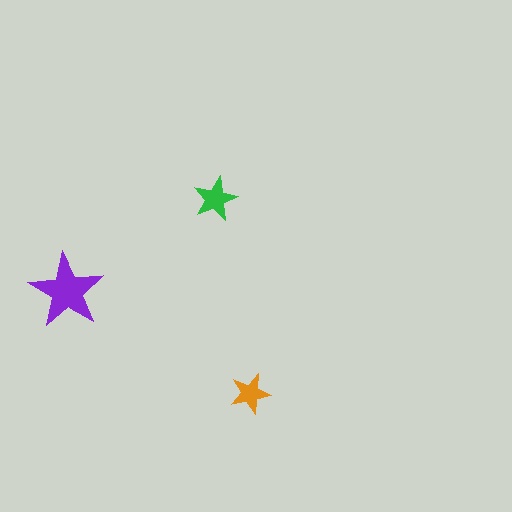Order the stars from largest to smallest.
the purple one, the green one, the orange one.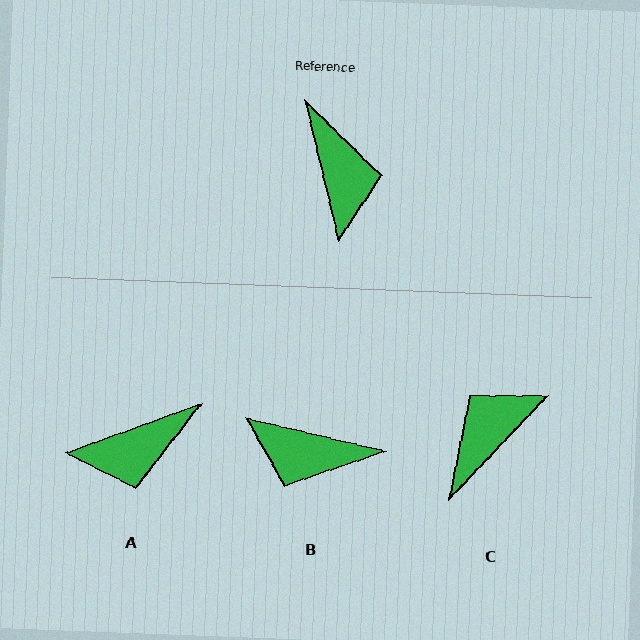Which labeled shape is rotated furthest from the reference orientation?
C, about 123 degrees away.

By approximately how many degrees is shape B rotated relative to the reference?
Approximately 117 degrees clockwise.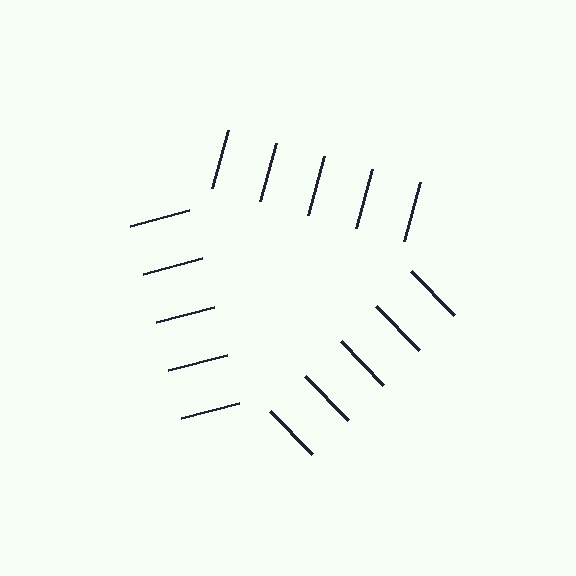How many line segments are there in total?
15 — 5 along each of the 3 edges.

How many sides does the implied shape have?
3 sides — the line-ends trace a triangle.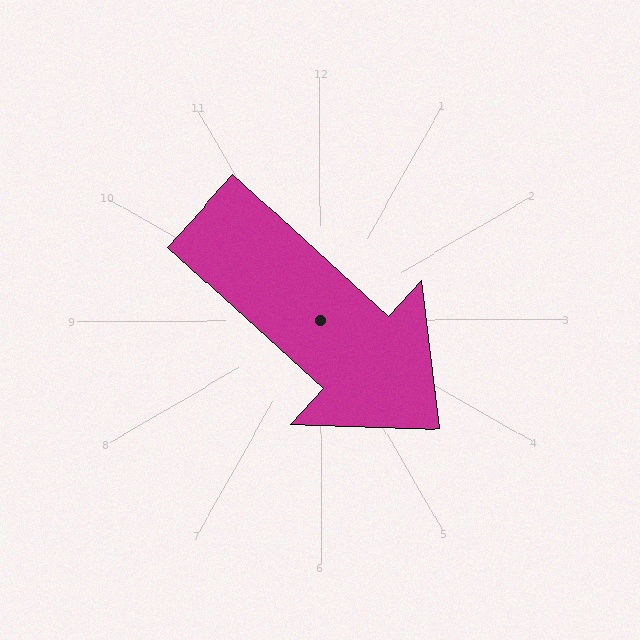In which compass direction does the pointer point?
Southeast.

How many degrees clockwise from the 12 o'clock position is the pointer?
Approximately 132 degrees.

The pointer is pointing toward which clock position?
Roughly 4 o'clock.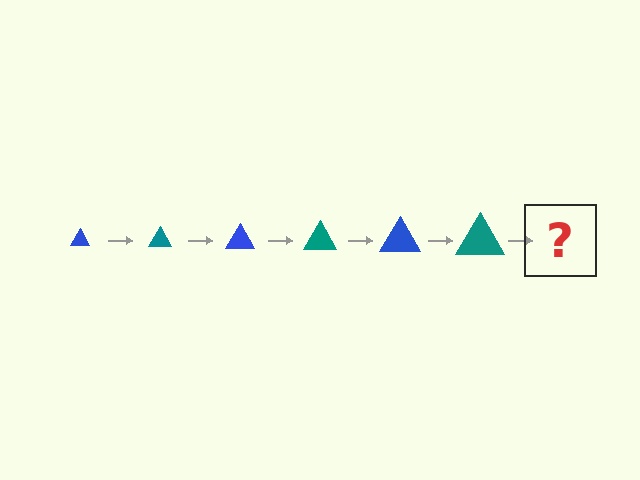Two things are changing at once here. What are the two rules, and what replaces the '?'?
The two rules are that the triangle grows larger each step and the color cycles through blue and teal. The '?' should be a blue triangle, larger than the previous one.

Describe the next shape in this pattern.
It should be a blue triangle, larger than the previous one.